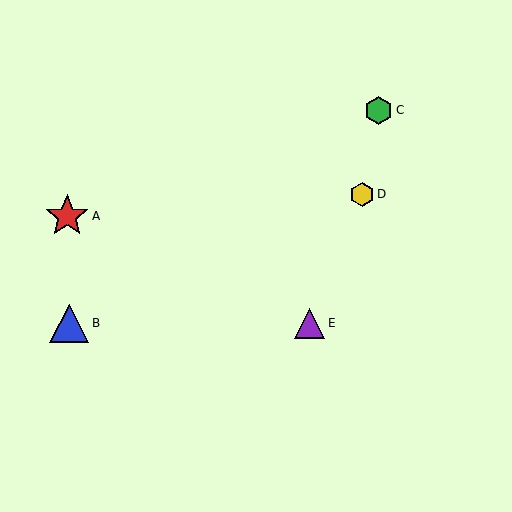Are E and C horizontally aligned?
No, E is at y≈323 and C is at y≈110.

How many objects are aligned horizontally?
2 objects (B, E) are aligned horizontally.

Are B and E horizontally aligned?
Yes, both are at y≈323.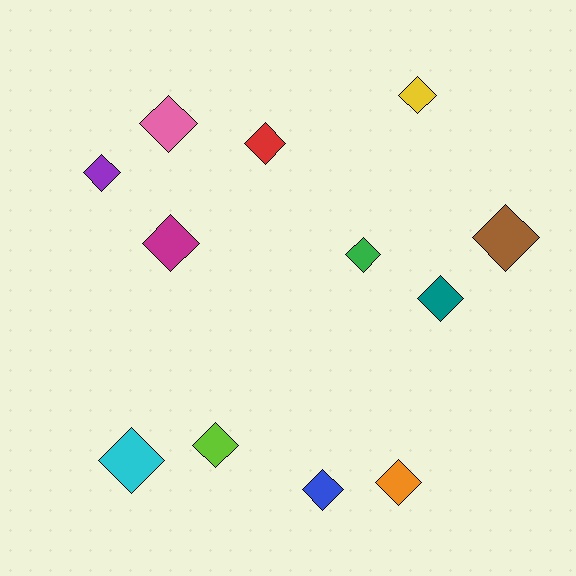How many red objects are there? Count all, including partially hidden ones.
There is 1 red object.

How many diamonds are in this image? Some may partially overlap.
There are 12 diamonds.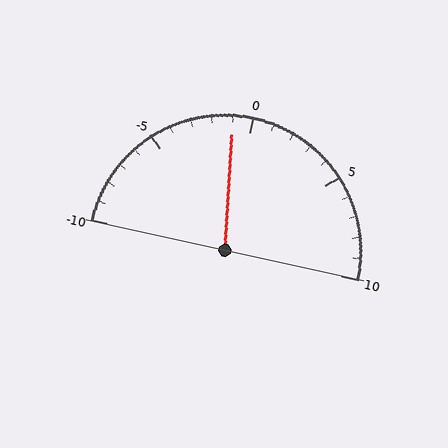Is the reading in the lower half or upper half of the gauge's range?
The reading is in the lower half of the range (-10 to 10).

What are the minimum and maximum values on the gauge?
The gauge ranges from -10 to 10.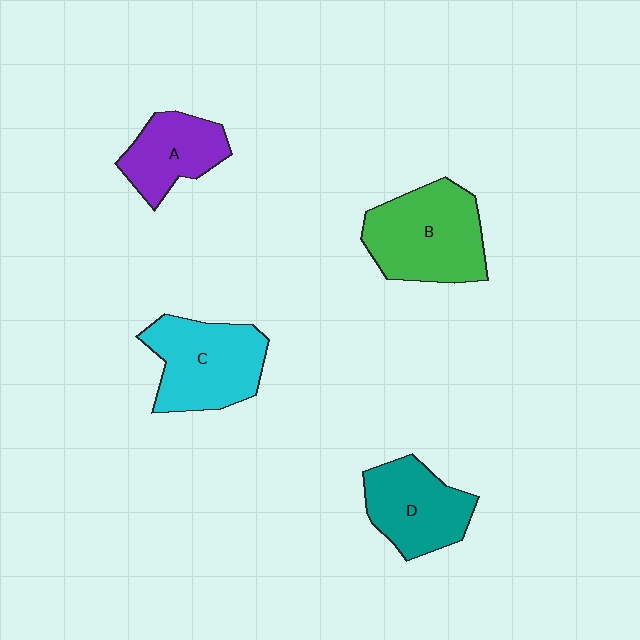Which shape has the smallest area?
Shape A (purple).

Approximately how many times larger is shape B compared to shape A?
Approximately 1.6 times.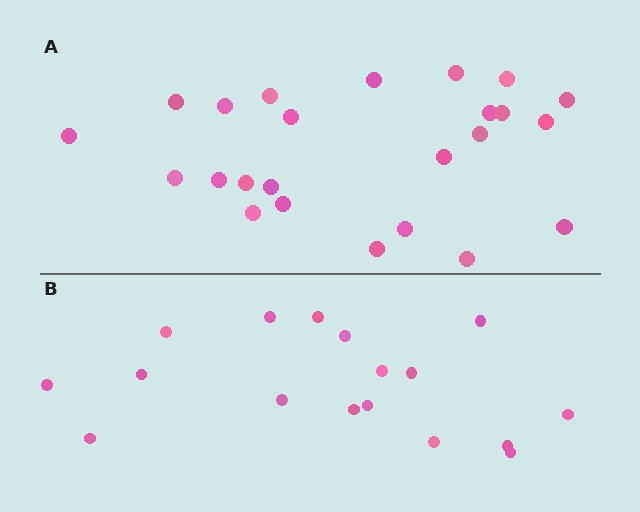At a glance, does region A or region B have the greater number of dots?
Region A (the top region) has more dots.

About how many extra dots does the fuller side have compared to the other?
Region A has roughly 8 or so more dots than region B.